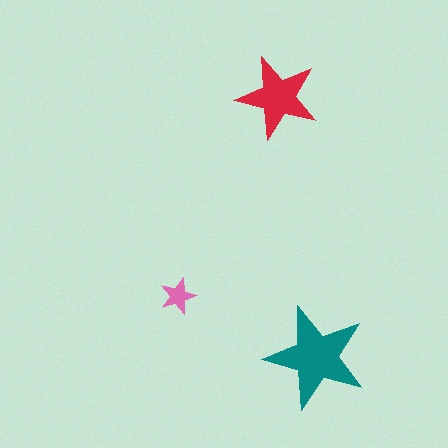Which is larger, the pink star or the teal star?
The teal one.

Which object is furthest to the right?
The teal star is rightmost.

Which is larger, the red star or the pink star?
The red one.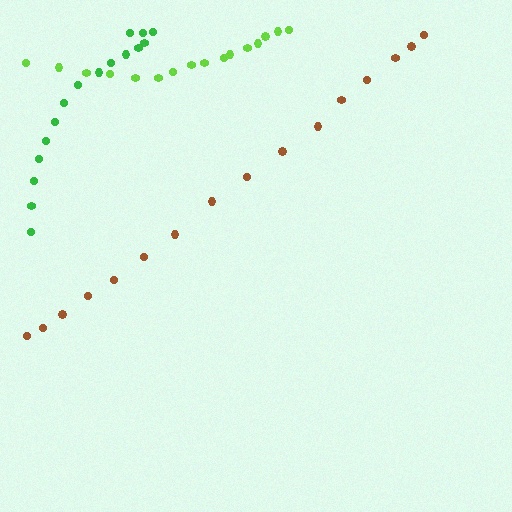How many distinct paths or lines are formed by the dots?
There are 3 distinct paths.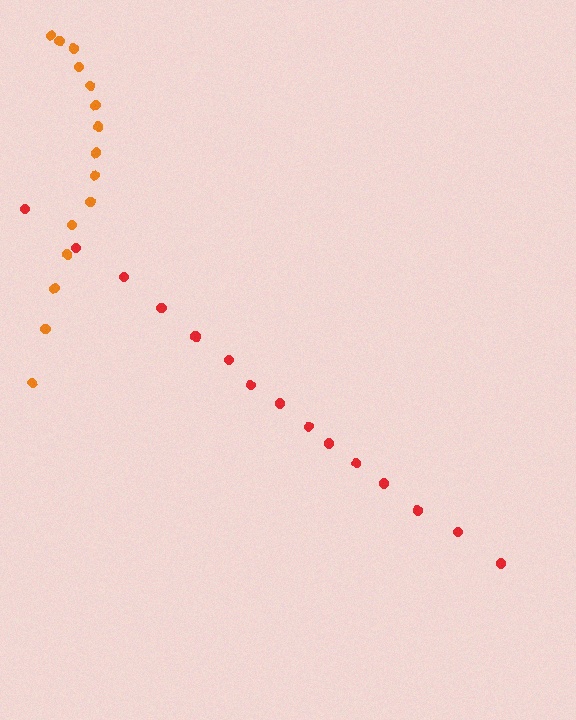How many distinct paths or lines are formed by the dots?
There are 2 distinct paths.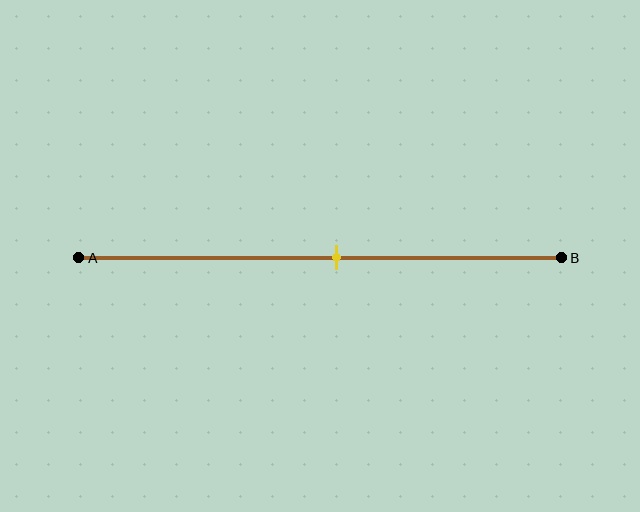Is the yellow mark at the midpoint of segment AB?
No, the mark is at about 55% from A, not at the 50% midpoint.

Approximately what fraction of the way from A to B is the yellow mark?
The yellow mark is approximately 55% of the way from A to B.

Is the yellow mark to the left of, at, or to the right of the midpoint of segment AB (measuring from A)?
The yellow mark is to the right of the midpoint of segment AB.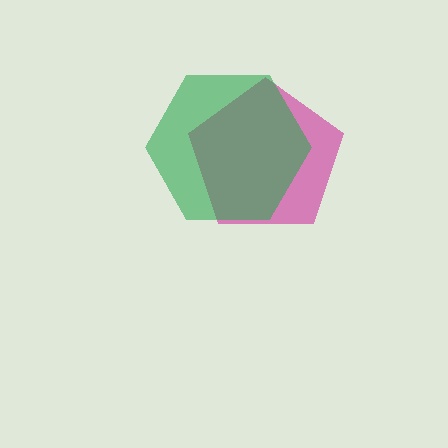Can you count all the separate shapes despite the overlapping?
Yes, there are 2 separate shapes.